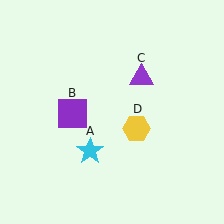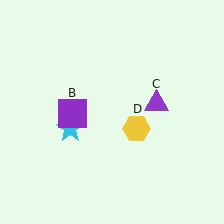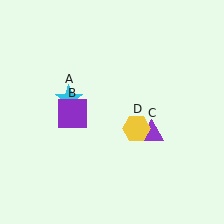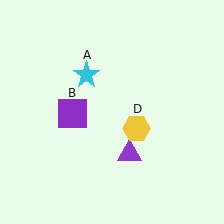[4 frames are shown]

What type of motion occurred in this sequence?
The cyan star (object A), purple triangle (object C) rotated clockwise around the center of the scene.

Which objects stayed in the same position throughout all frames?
Purple square (object B) and yellow hexagon (object D) remained stationary.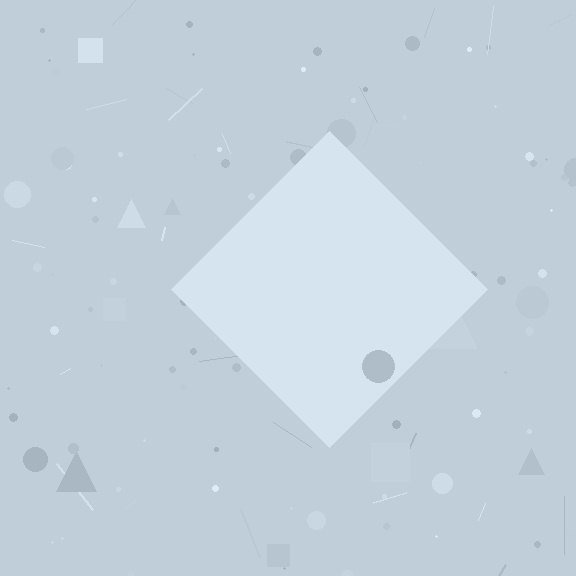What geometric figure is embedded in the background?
A diamond is embedded in the background.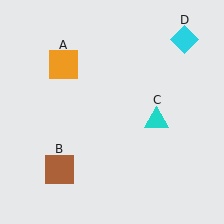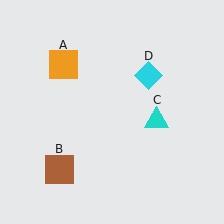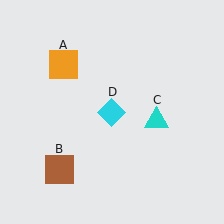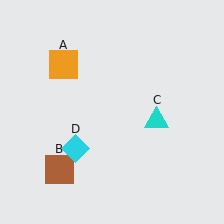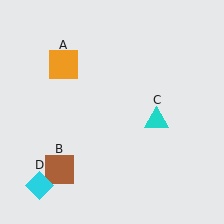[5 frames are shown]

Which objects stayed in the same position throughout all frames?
Orange square (object A) and brown square (object B) and cyan triangle (object C) remained stationary.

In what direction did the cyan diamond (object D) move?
The cyan diamond (object D) moved down and to the left.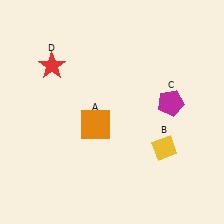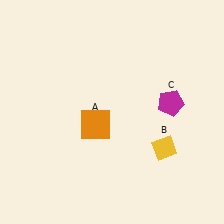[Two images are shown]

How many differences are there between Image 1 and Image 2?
There is 1 difference between the two images.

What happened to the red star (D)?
The red star (D) was removed in Image 2. It was in the top-left area of Image 1.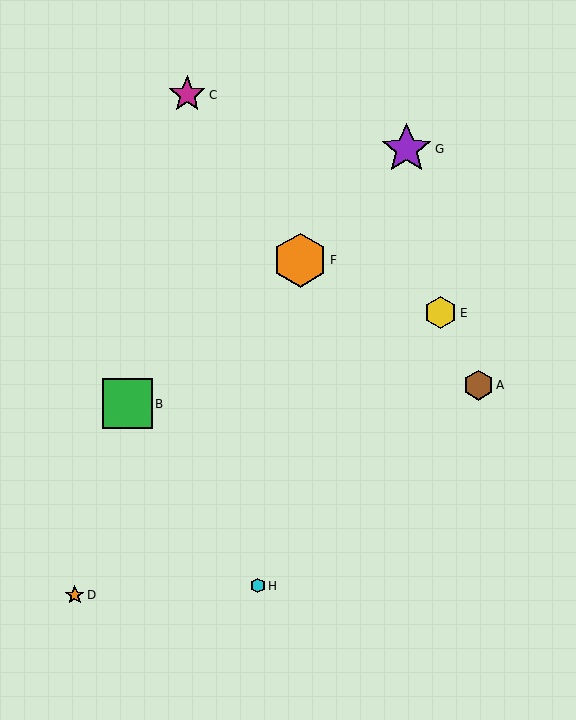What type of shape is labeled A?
Shape A is a brown hexagon.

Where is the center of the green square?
The center of the green square is at (127, 404).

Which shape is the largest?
The orange hexagon (labeled F) is the largest.